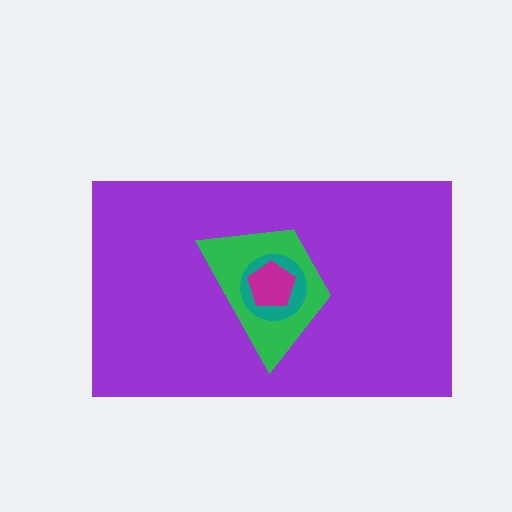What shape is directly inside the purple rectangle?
The green trapezoid.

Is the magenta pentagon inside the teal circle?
Yes.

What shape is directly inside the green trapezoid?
The teal circle.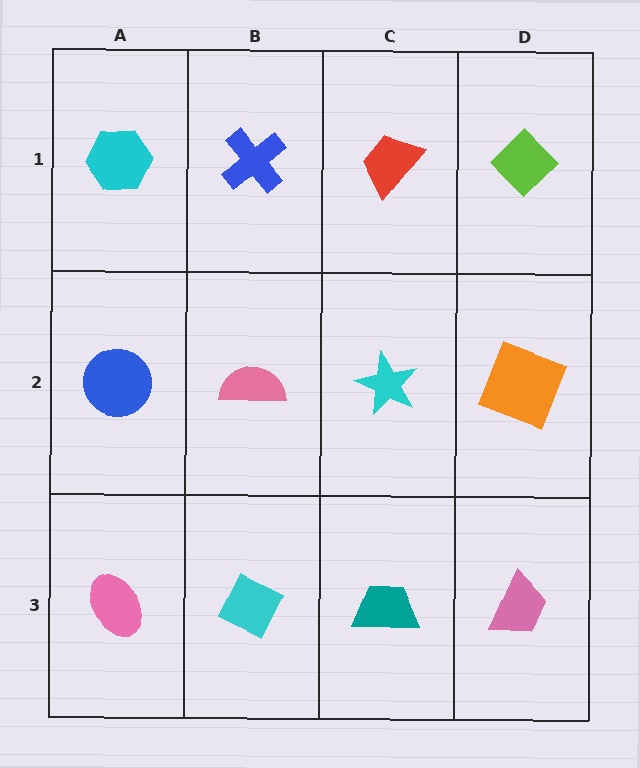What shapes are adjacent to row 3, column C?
A cyan star (row 2, column C), a cyan diamond (row 3, column B), a pink trapezoid (row 3, column D).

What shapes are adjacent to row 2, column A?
A cyan hexagon (row 1, column A), a pink ellipse (row 3, column A), a pink semicircle (row 2, column B).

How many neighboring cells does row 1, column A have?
2.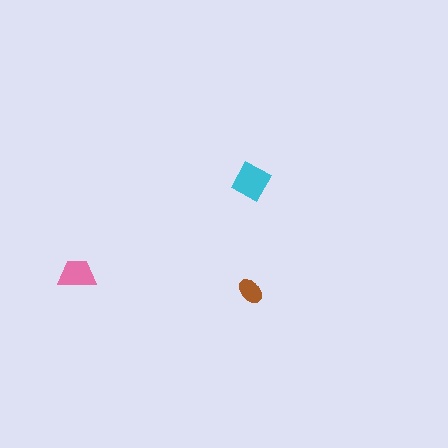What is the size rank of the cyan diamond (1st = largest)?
1st.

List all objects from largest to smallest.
The cyan diamond, the pink trapezoid, the brown ellipse.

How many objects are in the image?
There are 3 objects in the image.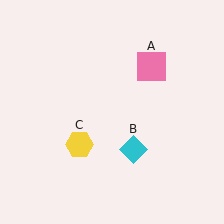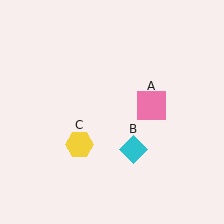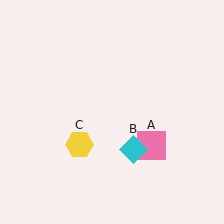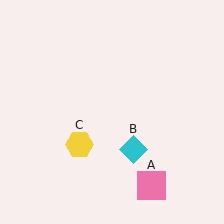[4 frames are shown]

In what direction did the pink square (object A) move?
The pink square (object A) moved down.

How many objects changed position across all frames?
1 object changed position: pink square (object A).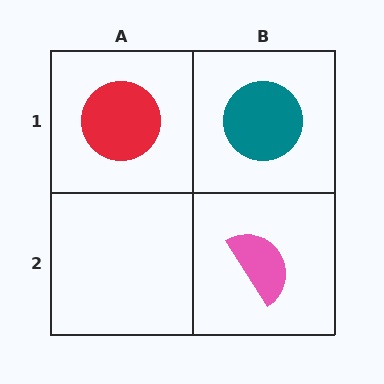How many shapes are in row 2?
1 shape.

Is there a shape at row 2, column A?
No, that cell is empty.